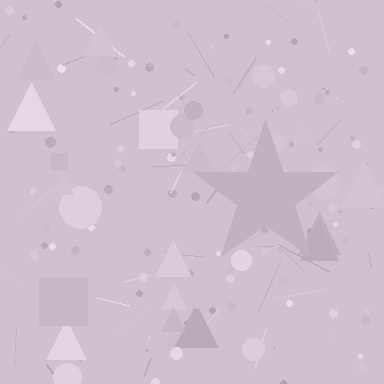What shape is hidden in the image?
A star is hidden in the image.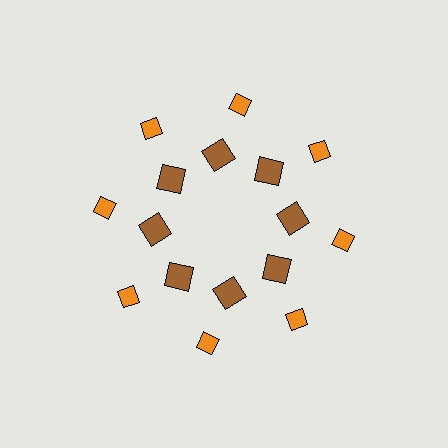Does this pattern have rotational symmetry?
Yes, this pattern has 8-fold rotational symmetry. It looks the same after rotating 45 degrees around the center.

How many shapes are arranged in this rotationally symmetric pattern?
There are 16 shapes, arranged in 8 groups of 2.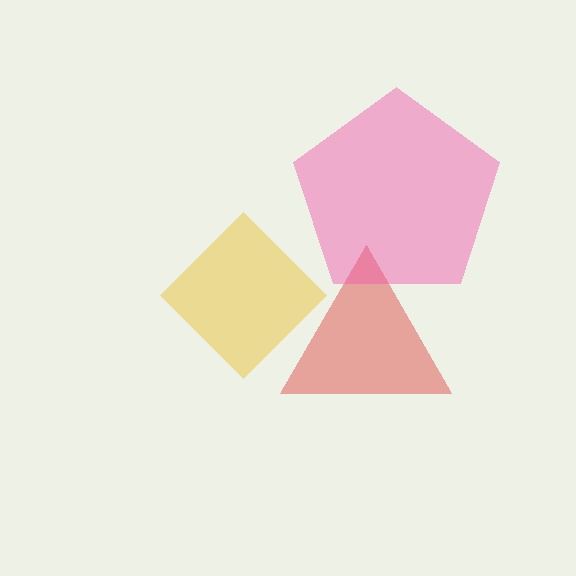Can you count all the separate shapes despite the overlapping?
Yes, there are 3 separate shapes.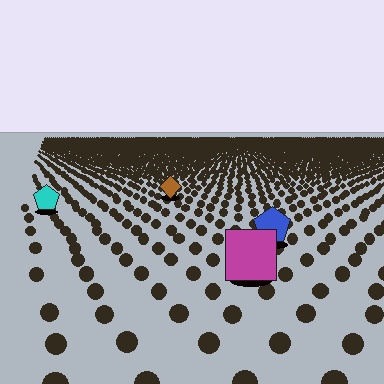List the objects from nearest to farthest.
From nearest to farthest: the magenta square, the blue pentagon, the cyan pentagon, the brown diamond.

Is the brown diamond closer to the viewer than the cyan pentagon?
No. The cyan pentagon is closer — you can tell from the texture gradient: the ground texture is coarser near it.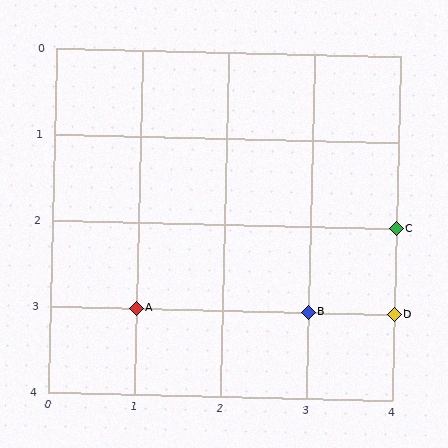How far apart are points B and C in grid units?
Points B and C are 1 column and 1 row apart (about 1.4 grid units diagonally).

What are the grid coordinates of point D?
Point D is at grid coordinates (4, 3).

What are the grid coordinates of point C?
Point C is at grid coordinates (4, 2).